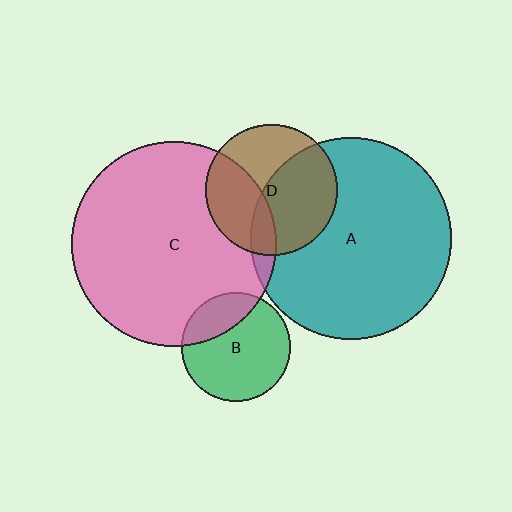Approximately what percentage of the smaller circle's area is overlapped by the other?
Approximately 50%.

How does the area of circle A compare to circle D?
Approximately 2.4 times.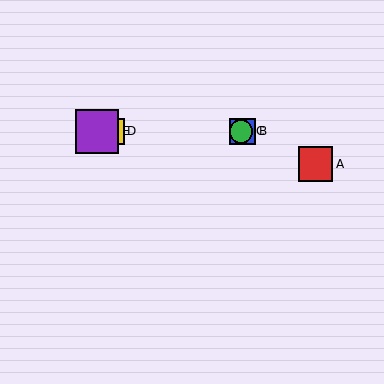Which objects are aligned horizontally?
Objects B, C, D, E are aligned horizontally.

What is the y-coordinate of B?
Object B is at y≈131.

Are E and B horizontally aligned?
Yes, both are at y≈131.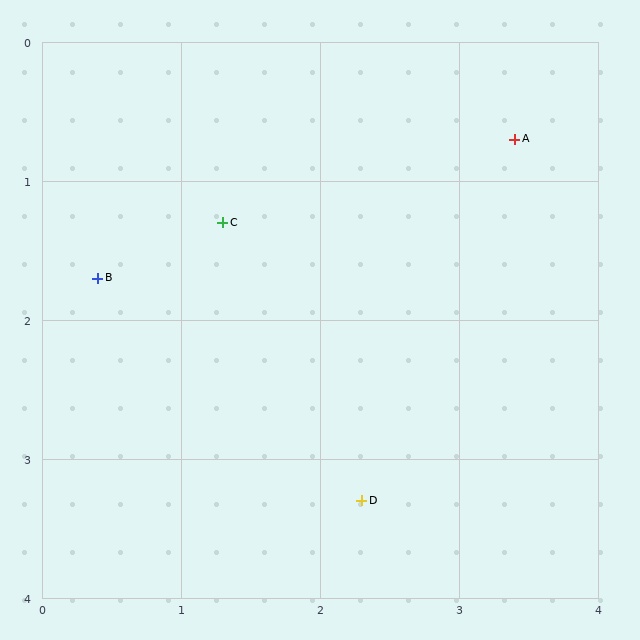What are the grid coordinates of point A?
Point A is at approximately (3.4, 0.7).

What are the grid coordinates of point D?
Point D is at approximately (2.3, 3.3).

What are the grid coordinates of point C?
Point C is at approximately (1.3, 1.3).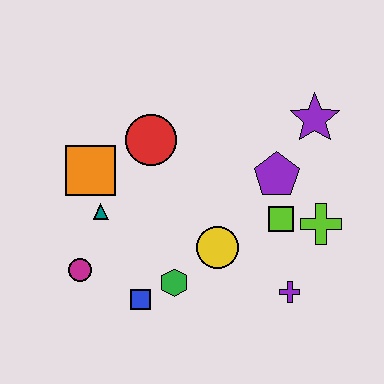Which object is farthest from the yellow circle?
The purple star is farthest from the yellow circle.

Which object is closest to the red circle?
The orange square is closest to the red circle.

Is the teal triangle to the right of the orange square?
Yes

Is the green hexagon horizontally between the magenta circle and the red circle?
No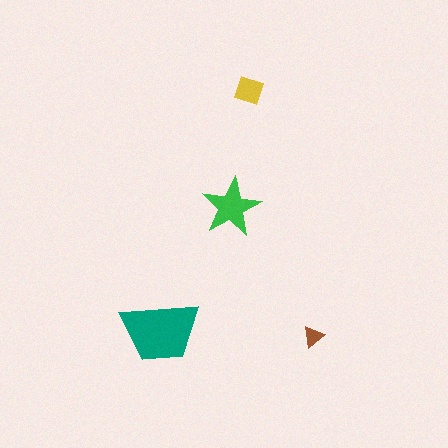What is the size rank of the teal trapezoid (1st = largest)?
1st.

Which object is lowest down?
The brown triangle is bottommost.